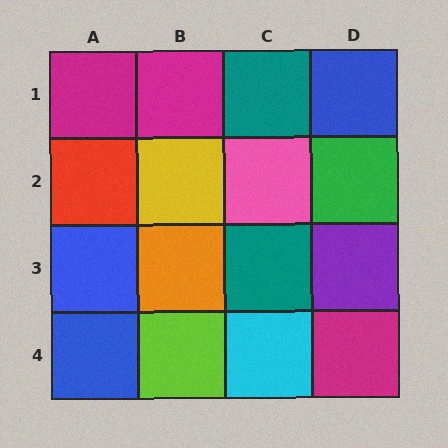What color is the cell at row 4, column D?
Magenta.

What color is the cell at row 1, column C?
Teal.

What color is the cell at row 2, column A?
Red.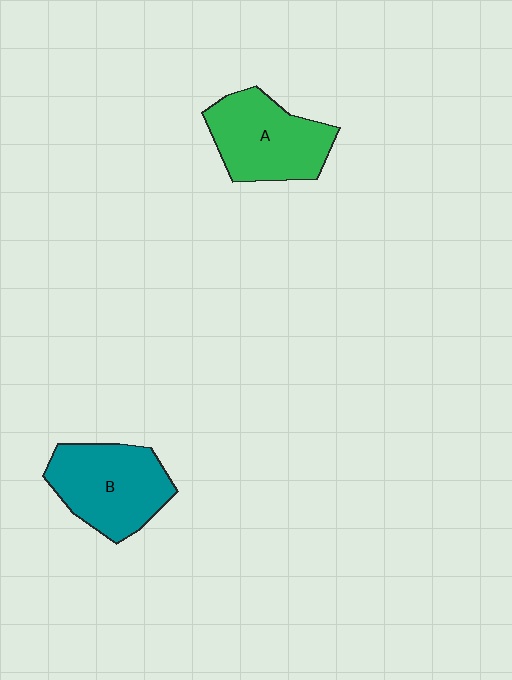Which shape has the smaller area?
Shape A (green).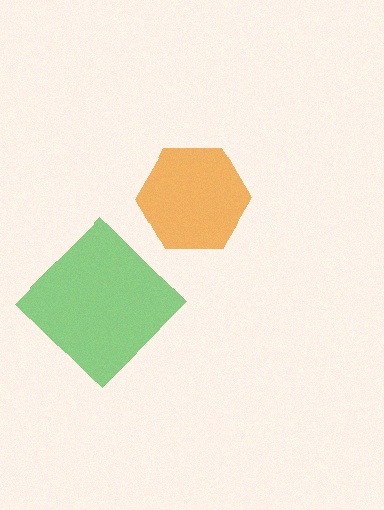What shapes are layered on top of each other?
The layered shapes are: an orange hexagon, a green diamond.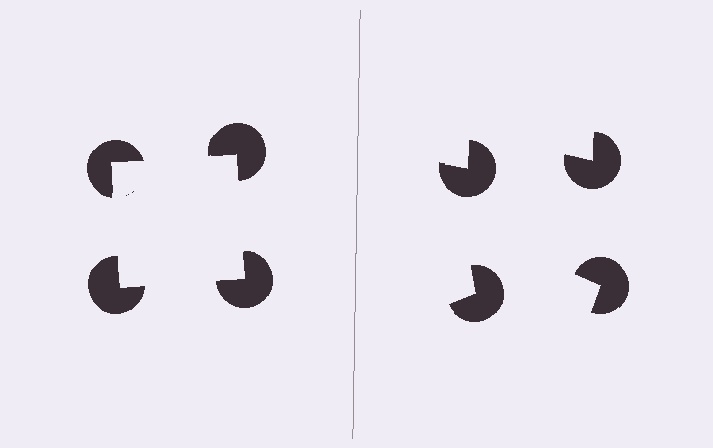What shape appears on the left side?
An illusory square.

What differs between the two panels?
The pac-man discs are positioned identically on both sides; only the wedge orientations differ. On the left they align to a square; on the right they are misaligned.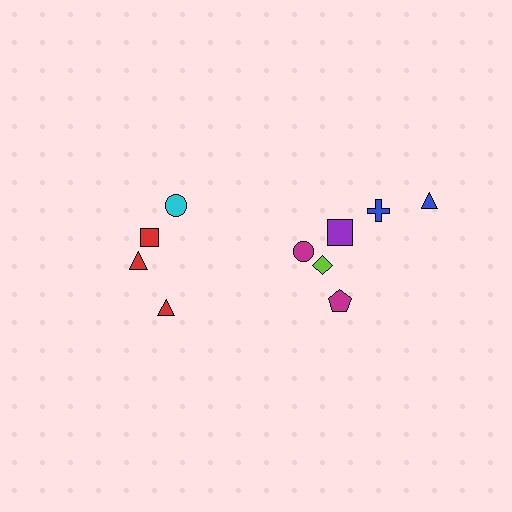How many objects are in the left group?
There are 4 objects.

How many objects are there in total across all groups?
There are 10 objects.